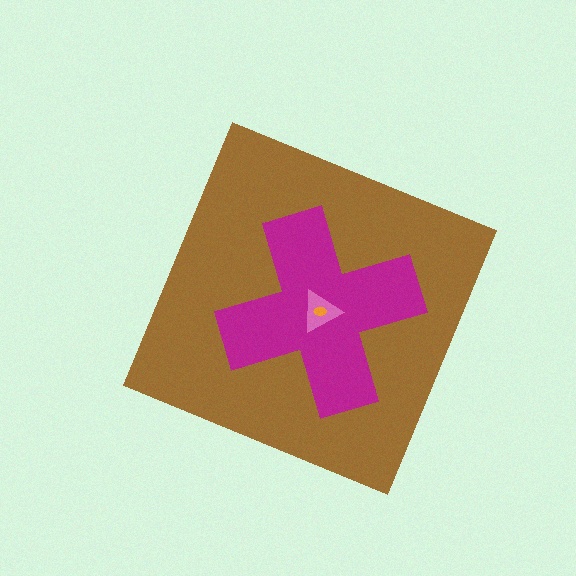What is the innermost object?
The orange ellipse.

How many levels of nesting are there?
4.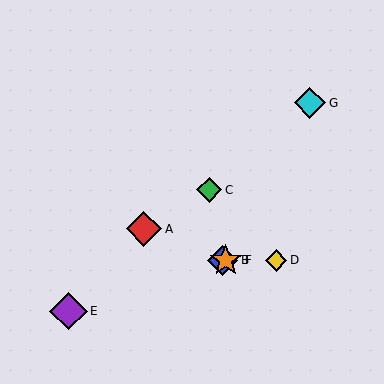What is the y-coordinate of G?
Object G is at y≈103.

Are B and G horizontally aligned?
No, B is at y≈260 and G is at y≈103.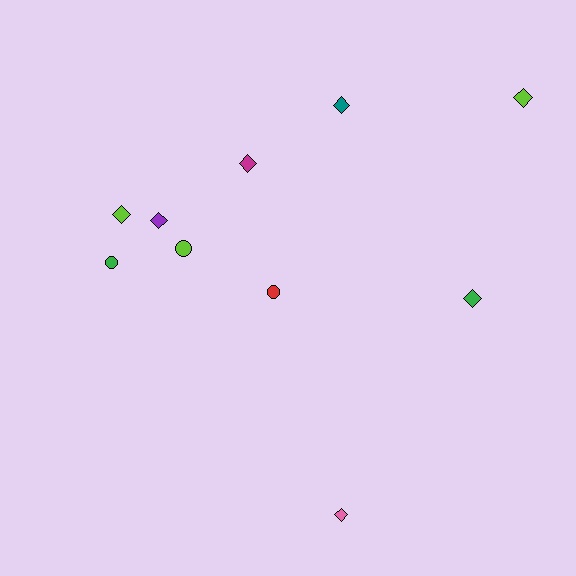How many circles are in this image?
There are 3 circles.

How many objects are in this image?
There are 10 objects.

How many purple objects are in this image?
There is 1 purple object.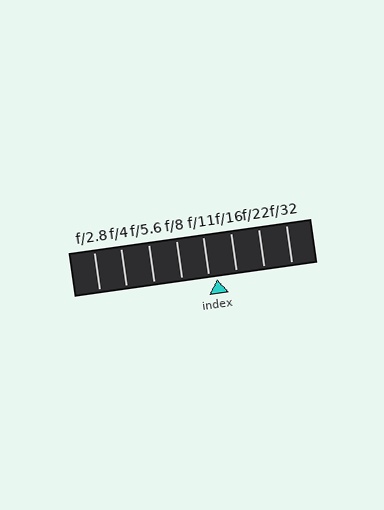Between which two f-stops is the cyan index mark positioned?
The index mark is between f/11 and f/16.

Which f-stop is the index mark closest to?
The index mark is closest to f/11.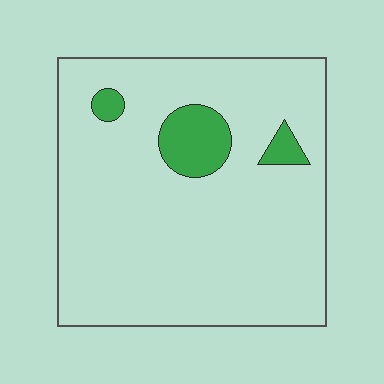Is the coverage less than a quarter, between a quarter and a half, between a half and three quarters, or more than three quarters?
Less than a quarter.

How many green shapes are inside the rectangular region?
3.